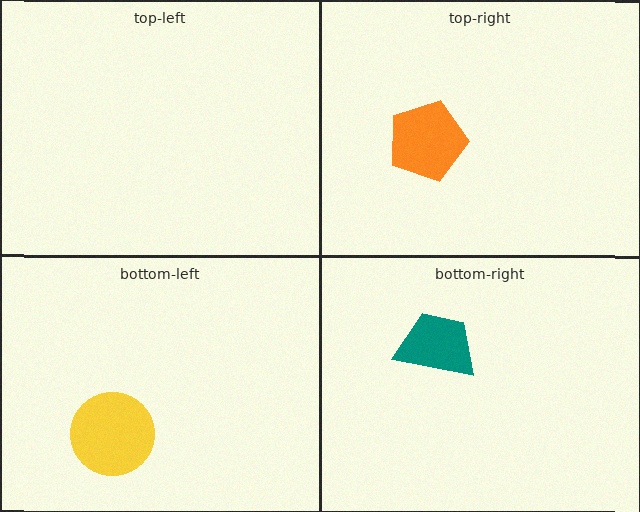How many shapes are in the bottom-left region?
1.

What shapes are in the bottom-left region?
The yellow circle.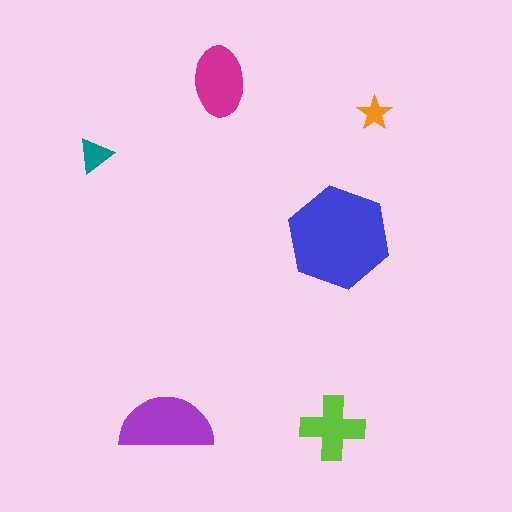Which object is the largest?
The blue hexagon.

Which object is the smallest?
The orange star.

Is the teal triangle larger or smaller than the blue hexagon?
Smaller.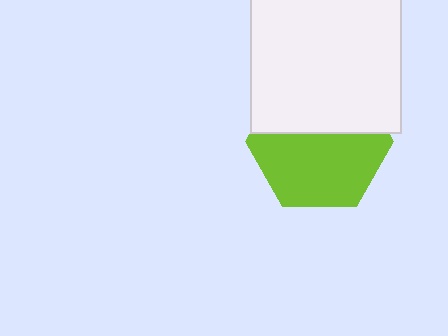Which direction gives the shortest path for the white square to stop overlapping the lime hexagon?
Moving up gives the shortest separation.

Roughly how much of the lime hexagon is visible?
About half of it is visible (roughly 59%).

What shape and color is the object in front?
The object in front is a white square.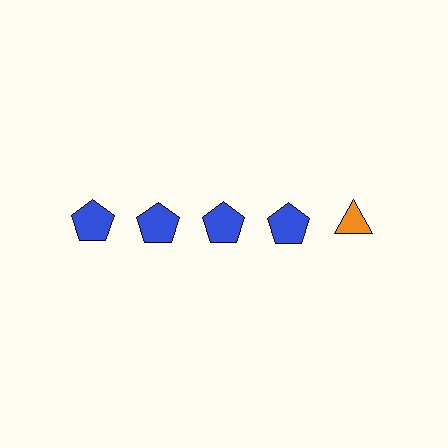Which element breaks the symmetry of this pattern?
The orange triangle in the top row, rightmost column breaks the symmetry. All other shapes are blue pentagons.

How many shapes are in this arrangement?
There are 5 shapes arranged in a grid pattern.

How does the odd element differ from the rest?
It differs in both color (orange instead of blue) and shape (triangle instead of pentagon).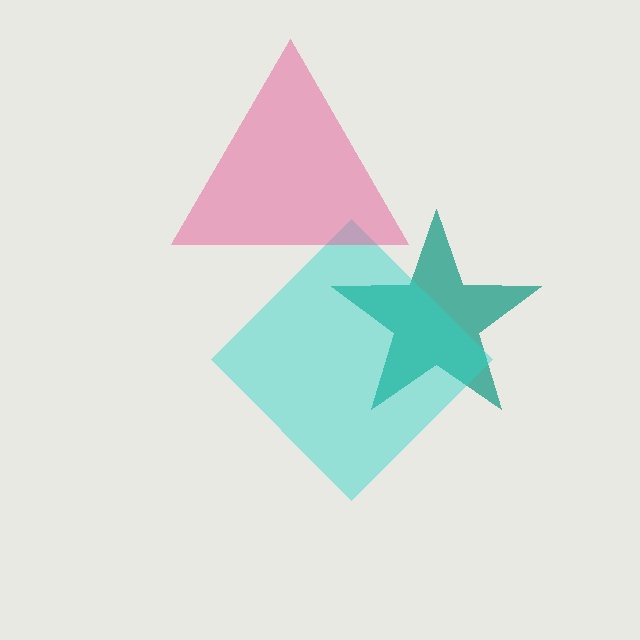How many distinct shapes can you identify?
There are 3 distinct shapes: a teal star, a cyan diamond, a pink triangle.